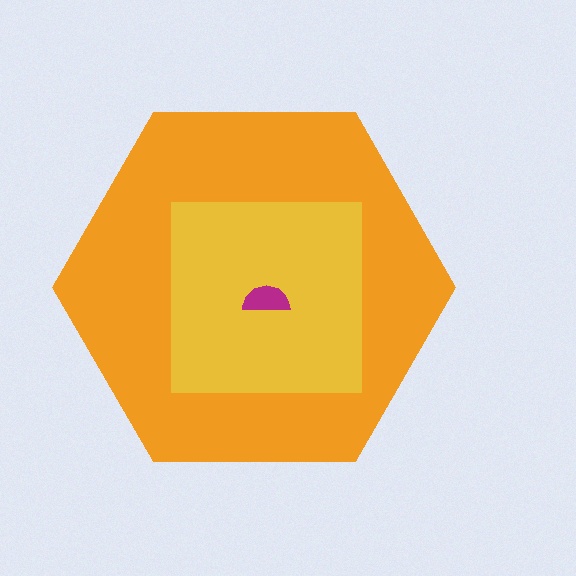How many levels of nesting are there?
3.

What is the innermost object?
The magenta semicircle.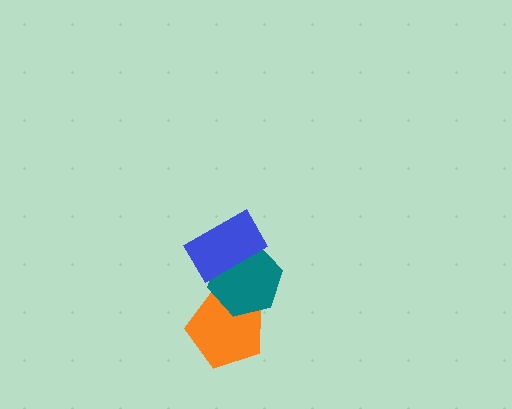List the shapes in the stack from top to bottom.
From top to bottom: the blue rectangle, the teal hexagon, the orange pentagon.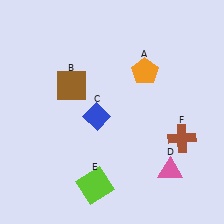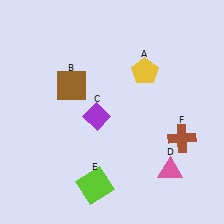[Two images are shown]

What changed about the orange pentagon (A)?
In Image 1, A is orange. In Image 2, it changed to yellow.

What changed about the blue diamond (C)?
In Image 1, C is blue. In Image 2, it changed to purple.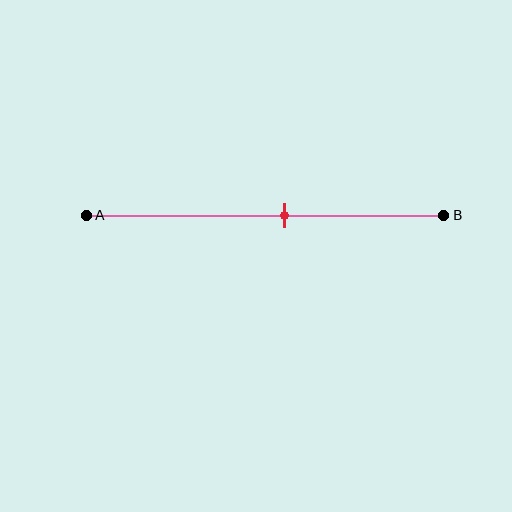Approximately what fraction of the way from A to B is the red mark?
The red mark is approximately 55% of the way from A to B.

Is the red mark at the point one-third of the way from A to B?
No, the mark is at about 55% from A, not at the 33% one-third point.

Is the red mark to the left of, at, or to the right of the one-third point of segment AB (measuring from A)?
The red mark is to the right of the one-third point of segment AB.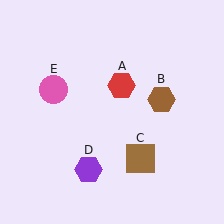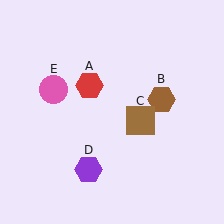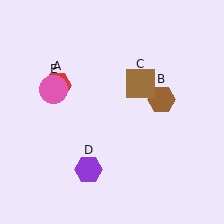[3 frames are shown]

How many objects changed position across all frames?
2 objects changed position: red hexagon (object A), brown square (object C).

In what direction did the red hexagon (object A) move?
The red hexagon (object A) moved left.